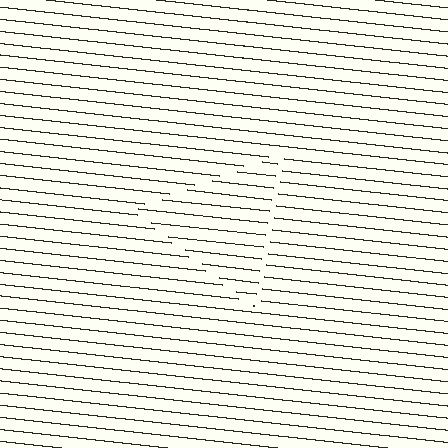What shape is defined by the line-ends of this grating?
An illusory triangle. The interior of the shape contains the same grating, shifted by half a period — the contour is defined by the phase discontinuity where line-ends from the inner and outer gratings abut.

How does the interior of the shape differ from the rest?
The interior of the shape contains the same grating, shifted by half a period — the contour is defined by the phase discontinuity where line-ends from the inner and outer gratings abut.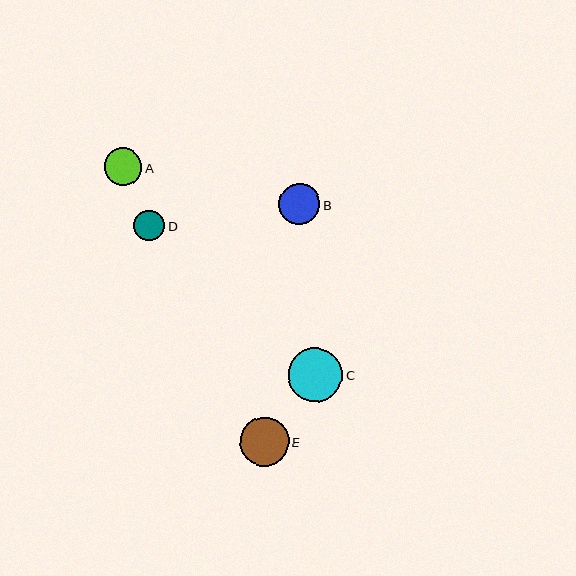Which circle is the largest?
Circle C is the largest with a size of approximately 54 pixels.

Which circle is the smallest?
Circle D is the smallest with a size of approximately 31 pixels.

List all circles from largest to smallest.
From largest to smallest: C, E, B, A, D.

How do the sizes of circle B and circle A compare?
Circle B and circle A are approximately the same size.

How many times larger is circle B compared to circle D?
Circle B is approximately 1.3 times the size of circle D.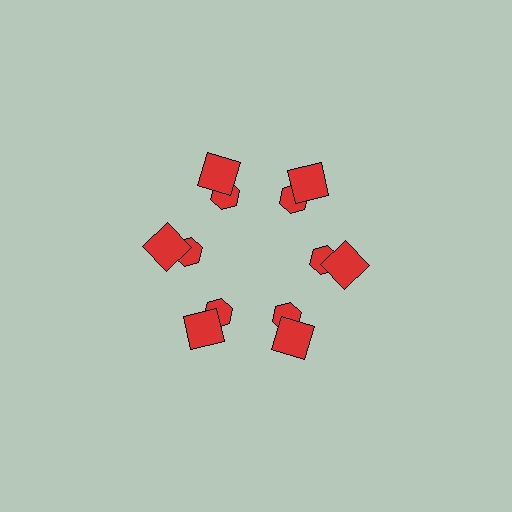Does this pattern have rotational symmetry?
Yes, this pattern has 6-fold rotational symmetry. It looks the same after rotating 60 degrees around the center.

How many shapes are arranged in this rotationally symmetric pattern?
There are 12 shapes, arranged in 6 groups of 2.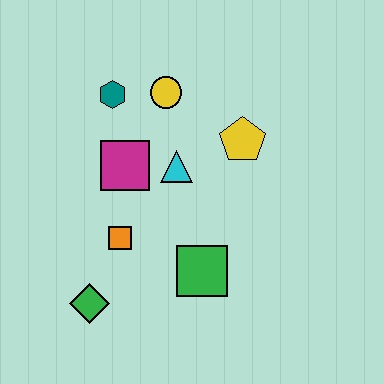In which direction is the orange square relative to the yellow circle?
The orange square is below the yellow circle.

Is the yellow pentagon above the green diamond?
Yes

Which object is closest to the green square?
The orange square is closest to the green square.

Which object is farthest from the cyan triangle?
The green diamond is farthest from the cyan triangle.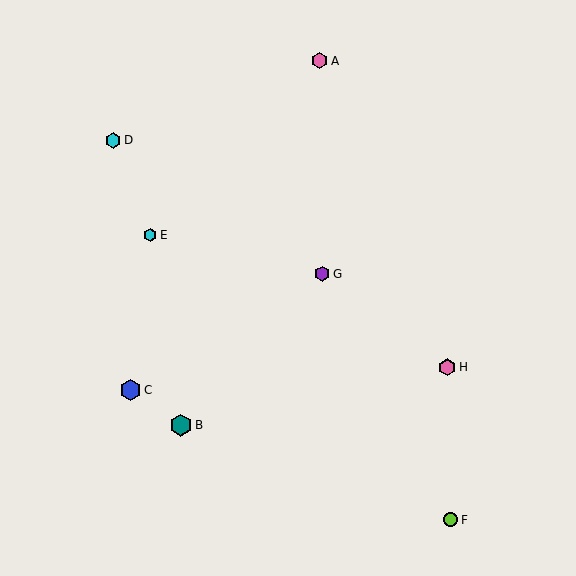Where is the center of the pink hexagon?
The center of the pink hexagon is at (447, 367).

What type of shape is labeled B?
Shape B is a teal hexagon.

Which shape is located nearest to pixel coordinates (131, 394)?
The blue hexagon (labeled C) at (131, 390) is nearest to that location.